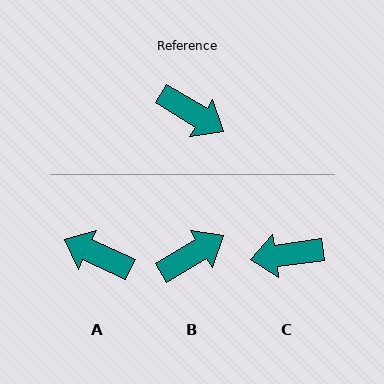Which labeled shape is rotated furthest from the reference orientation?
A, about 173 degrees away.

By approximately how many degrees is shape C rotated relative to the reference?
Approximately 141 degrees clockwise.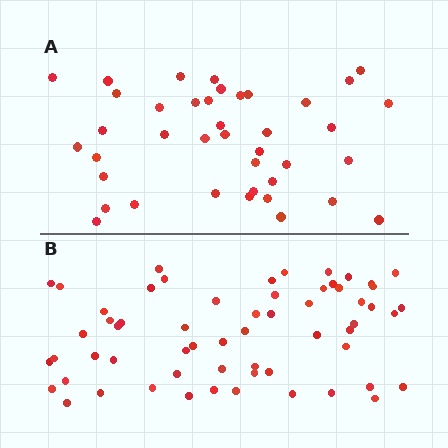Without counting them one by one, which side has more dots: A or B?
Region B (the bottom region) has more dots.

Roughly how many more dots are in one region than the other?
Region B has approximately 20 more dots than region A.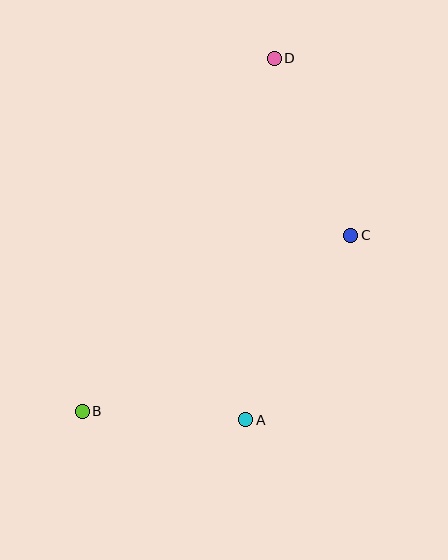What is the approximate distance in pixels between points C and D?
The distance between C and D is approximately 193 pixels.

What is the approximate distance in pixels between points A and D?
The distance between A and D is approximately 363 pixels.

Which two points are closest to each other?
Points A and B are closest to each other.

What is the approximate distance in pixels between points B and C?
The distance between B and C is approximately 321 pixels.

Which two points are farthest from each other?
Points B and D are farthest from each other.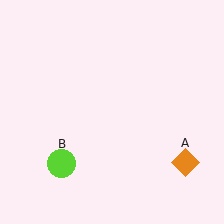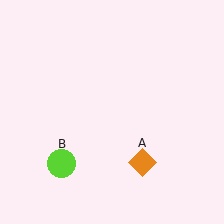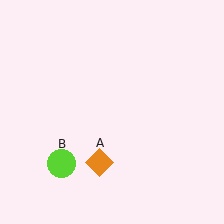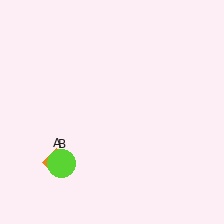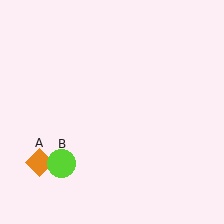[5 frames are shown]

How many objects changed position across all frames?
1 object changed position: orange diamond (object A).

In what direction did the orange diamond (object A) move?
The orange diamond (object A) moved left.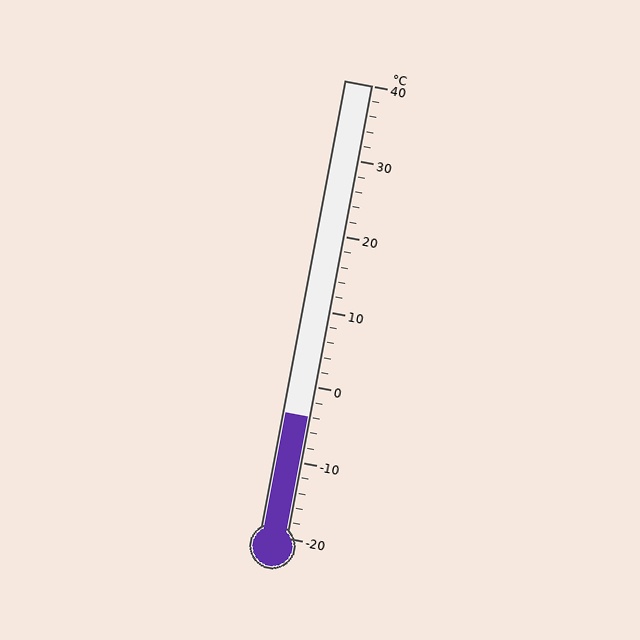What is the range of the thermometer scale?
The thermometer scale ranges from -20°C to 40°C.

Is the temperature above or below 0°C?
The temperature is below 0°C.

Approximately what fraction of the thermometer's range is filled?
The thermometer is filled to approximately 25% of its range.